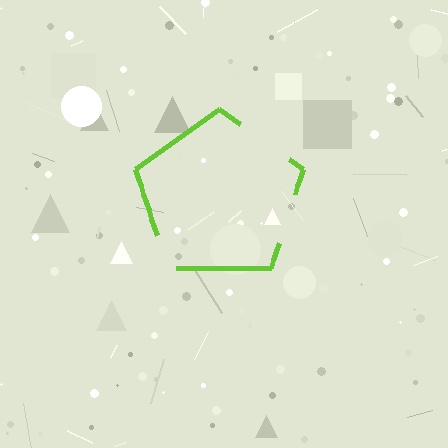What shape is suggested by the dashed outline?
The dashed outline suggests a pentagon.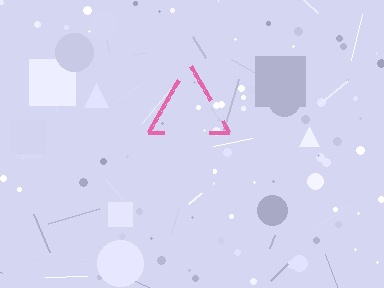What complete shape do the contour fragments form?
The contour fragments form a triangle.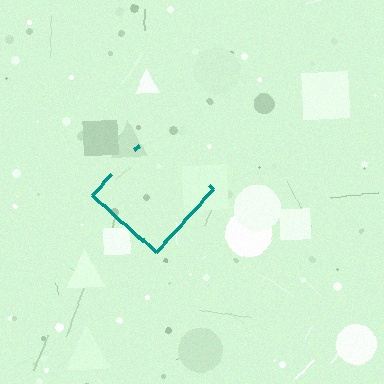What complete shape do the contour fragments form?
The contour fragments form a diamond.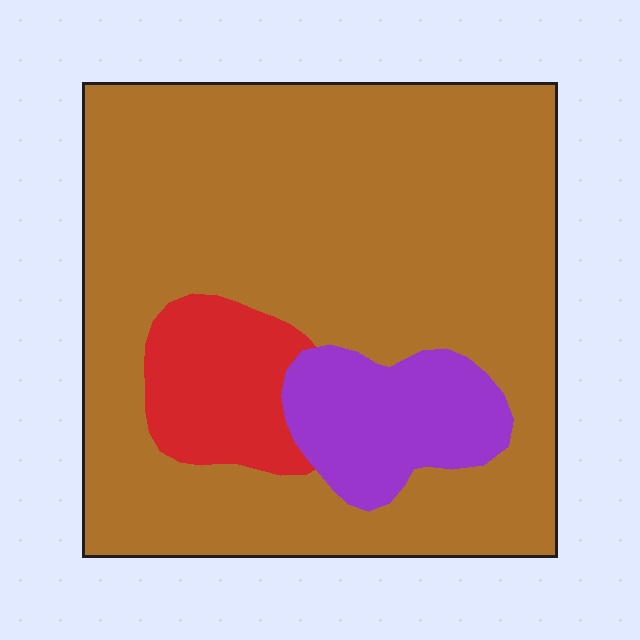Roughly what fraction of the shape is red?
Red takes up about one tenth (1/10) of the shape.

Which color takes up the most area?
Brown, at roughly 80%.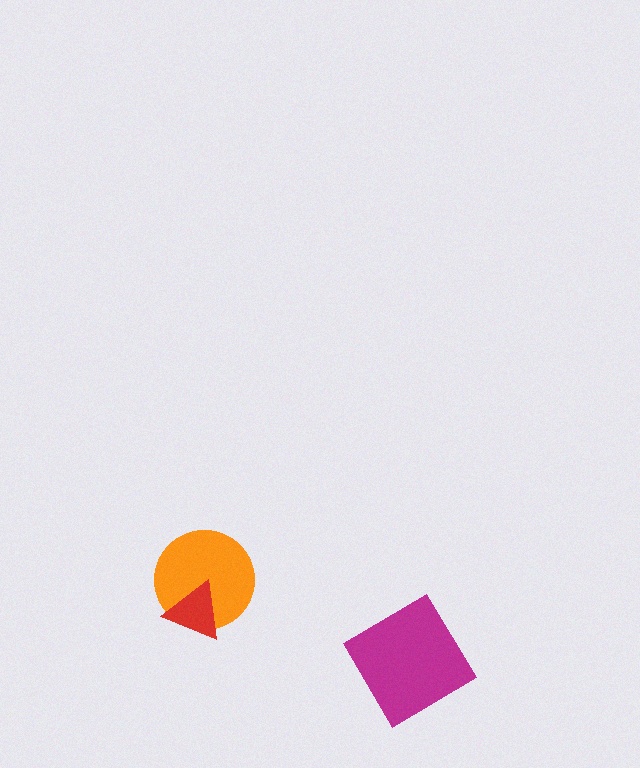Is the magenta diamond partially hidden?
No, no other shape covers it.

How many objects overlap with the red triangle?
1 object overlaps with the red triangle.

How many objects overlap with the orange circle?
1 object overlaps with the orange circle.